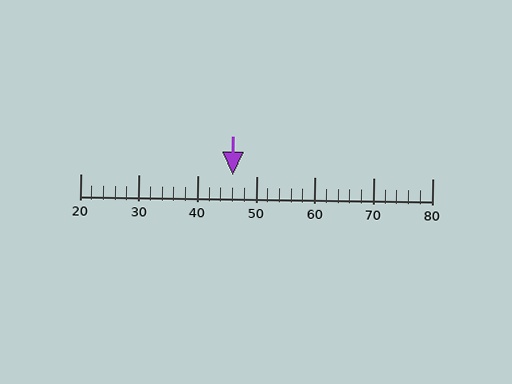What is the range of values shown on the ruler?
The ruler shows values from 20 to 80.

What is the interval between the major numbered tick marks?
The major tick marks are spaced 10 units apart.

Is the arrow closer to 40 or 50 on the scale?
The arrow is closer to 50.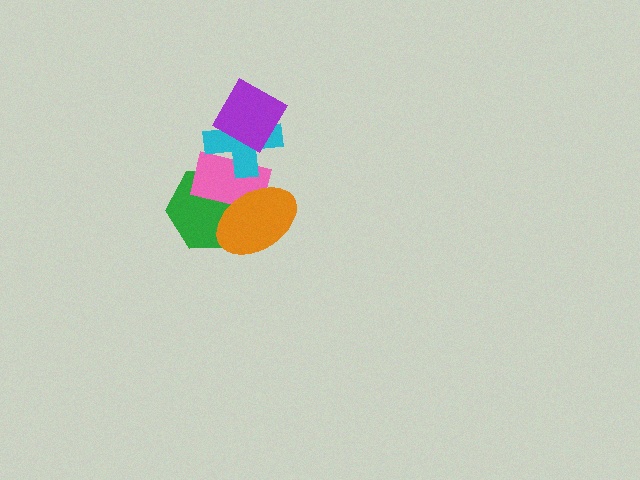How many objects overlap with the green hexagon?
2 objects overlap with the green hexagon.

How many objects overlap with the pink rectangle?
3 objects overlap with the pink rectangle.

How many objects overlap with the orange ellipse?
2 objects overlap with the orange ellipse.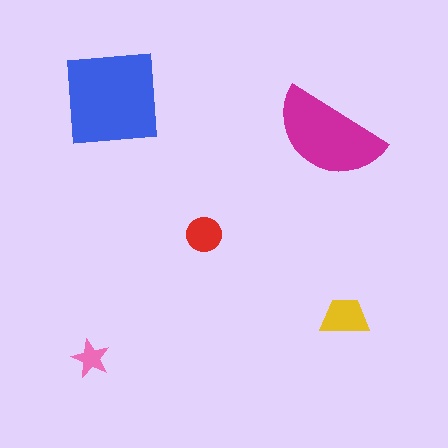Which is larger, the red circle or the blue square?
The blue square.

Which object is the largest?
The blue square.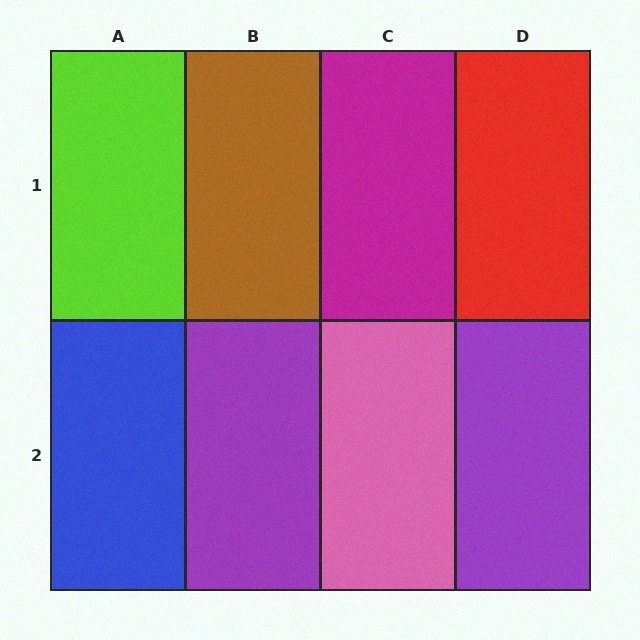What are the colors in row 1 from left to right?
Lime, brown, magenta, red.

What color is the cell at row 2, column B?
Purple.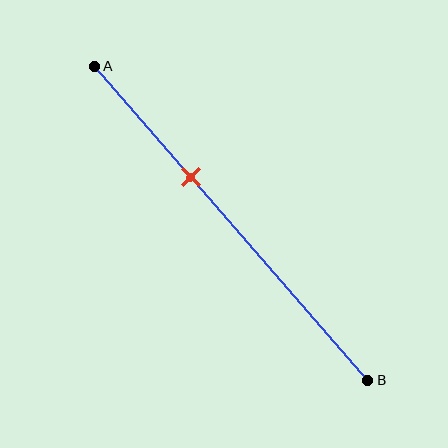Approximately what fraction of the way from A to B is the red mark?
The red mark is approximately 35% of the way from A to B.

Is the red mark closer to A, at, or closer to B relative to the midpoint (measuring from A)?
The red mark is closer to point A than the midpoint of segment AB.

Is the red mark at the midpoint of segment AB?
No, the mark is at about 35% from A, not at the 50% midpoint.